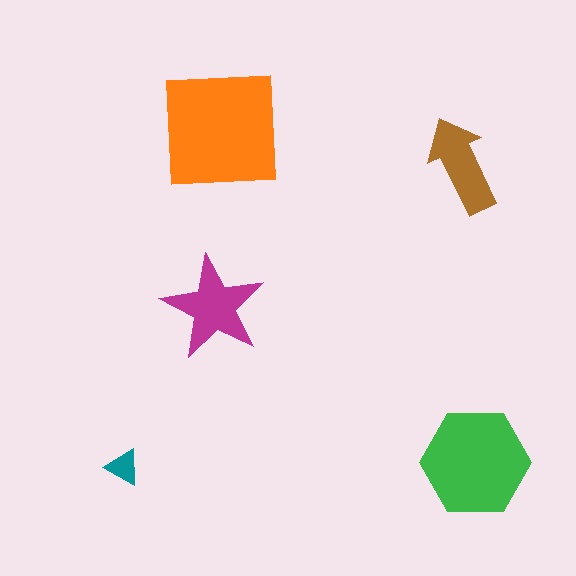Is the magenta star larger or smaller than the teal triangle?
Larger.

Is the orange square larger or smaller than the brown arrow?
Larger.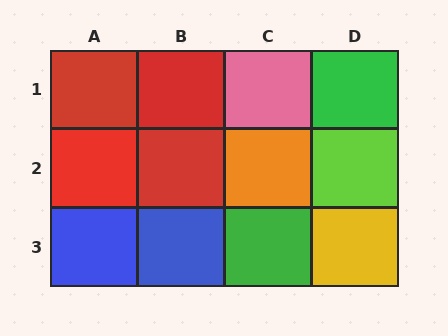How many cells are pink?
1 cell is pink.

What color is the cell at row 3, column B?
Blue.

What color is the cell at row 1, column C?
Pink.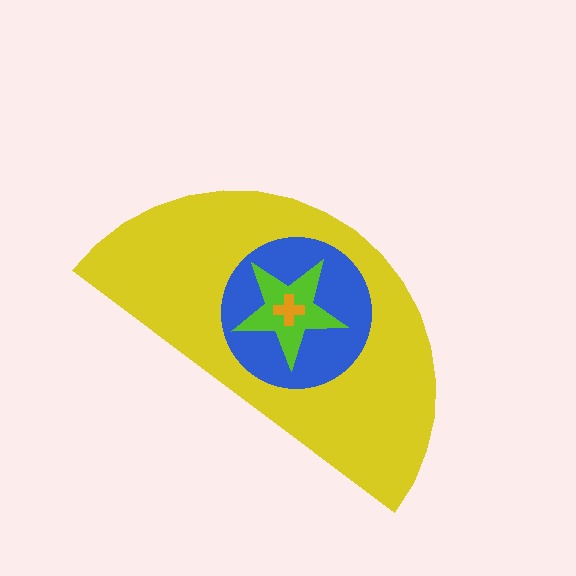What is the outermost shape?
The yellow semicircle.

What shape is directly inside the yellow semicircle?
The blue circle.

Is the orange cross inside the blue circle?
Yes.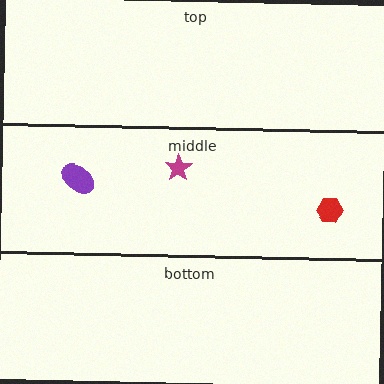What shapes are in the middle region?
The purple ellipse, the red hexagon, the magenta star.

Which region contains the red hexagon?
The middle region.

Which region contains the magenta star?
The middle region.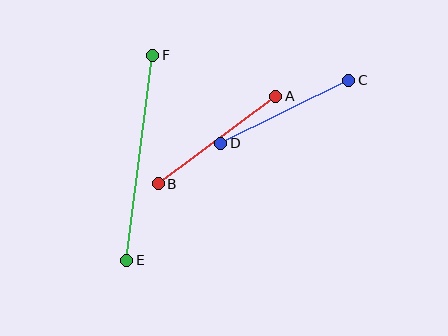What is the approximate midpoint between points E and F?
The midpoint is at approximately (140, 158) pixels.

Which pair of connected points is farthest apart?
Points E and F are farthest apart.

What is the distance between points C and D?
The distance is approximately 143 pixels.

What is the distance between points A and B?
The distance is approximately 146 pixels.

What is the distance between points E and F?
The distance is approximately 207 pixels.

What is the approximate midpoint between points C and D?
The midpoint is at approximately (285, 112) pixels.